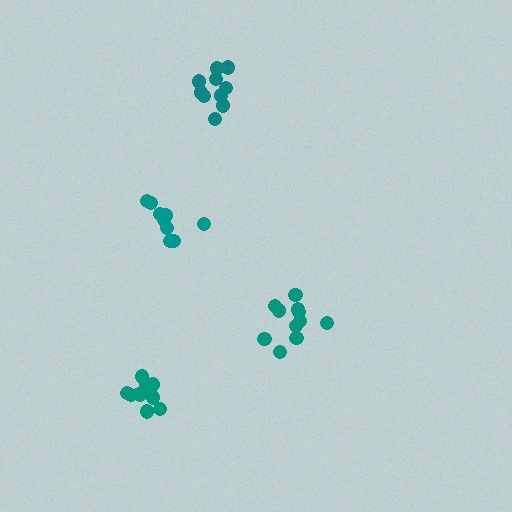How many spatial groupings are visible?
There are 4 spatial groupings.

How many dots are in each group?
Group 1: 10 dots, Group 2: 11 dots, Group 3: 9 dots, Group 4: 11 dots (41 total).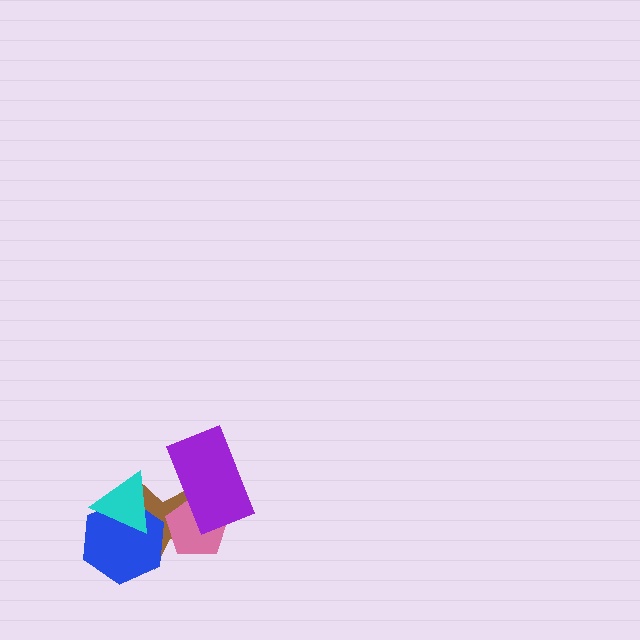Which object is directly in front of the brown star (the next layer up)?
The blue hexagon is directly in front of the brown star.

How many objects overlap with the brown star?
4 objects overlap with the brown star.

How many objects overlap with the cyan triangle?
2 objects overlap with the cyan triangle.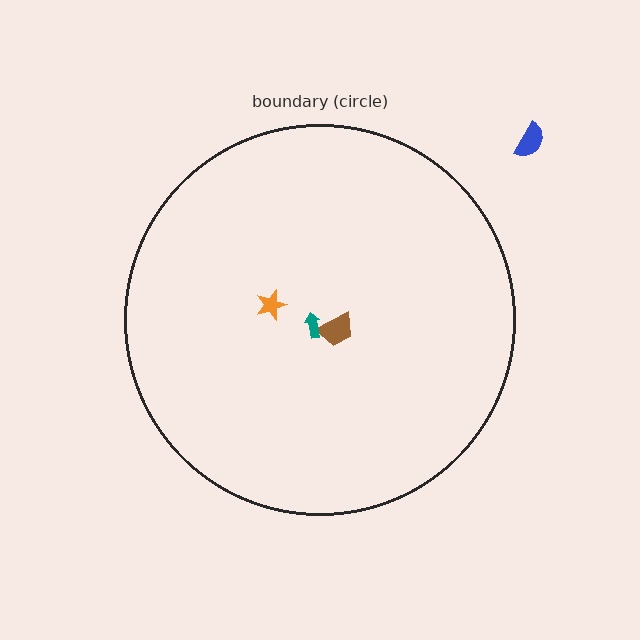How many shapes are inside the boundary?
3 inside, 1 outside.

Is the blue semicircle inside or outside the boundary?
Outside.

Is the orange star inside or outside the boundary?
Inside.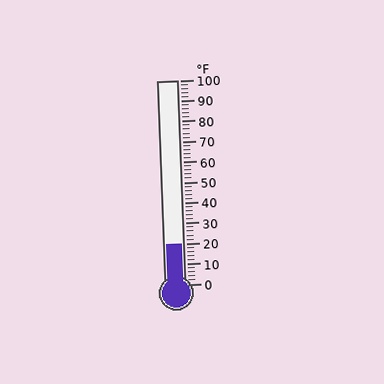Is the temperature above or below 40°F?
The temperature is below 40°F.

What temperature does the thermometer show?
The thermometer shows approximately 20°F.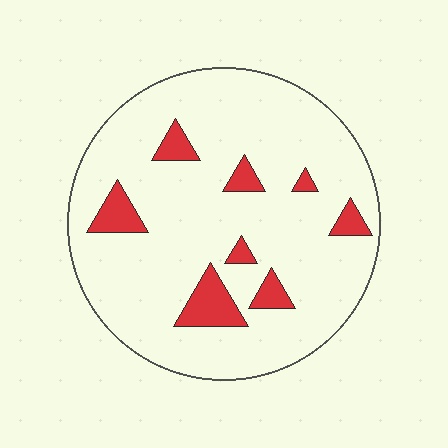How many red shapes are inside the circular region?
8.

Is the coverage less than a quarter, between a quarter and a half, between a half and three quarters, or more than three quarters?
Less than a quarter.